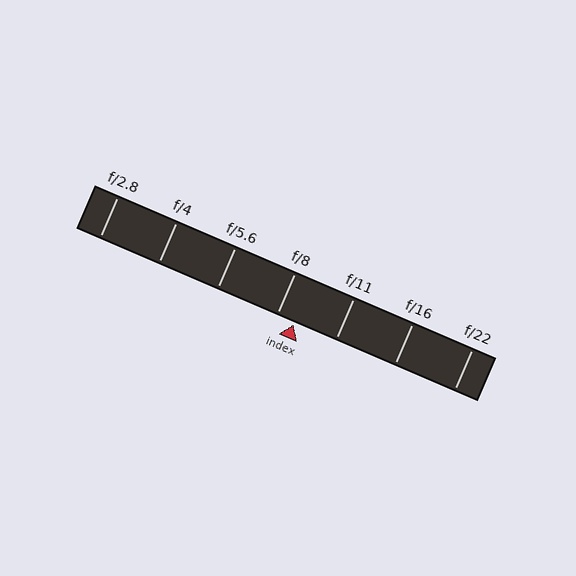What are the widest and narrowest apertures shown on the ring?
The widest aperture shown is f/2.8 and the narrowest is f/22.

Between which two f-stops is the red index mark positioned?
The index mark is between f/8 and f/11.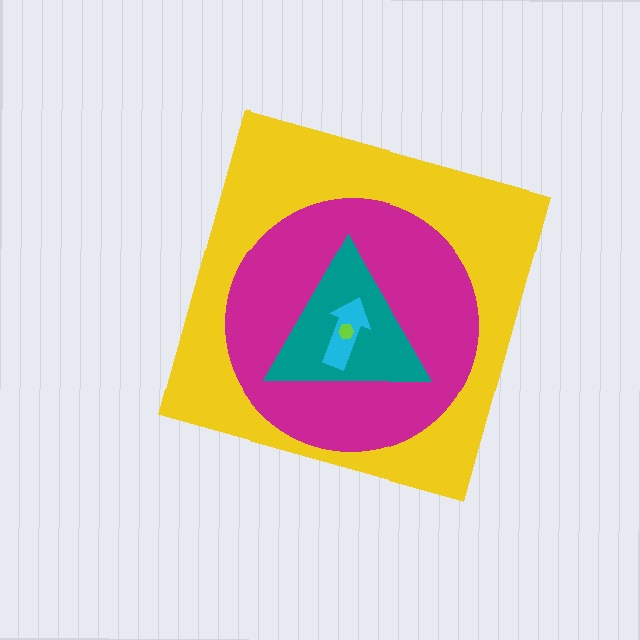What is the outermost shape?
The yellow diamond.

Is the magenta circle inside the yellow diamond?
Yes.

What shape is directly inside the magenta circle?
The teal triangle.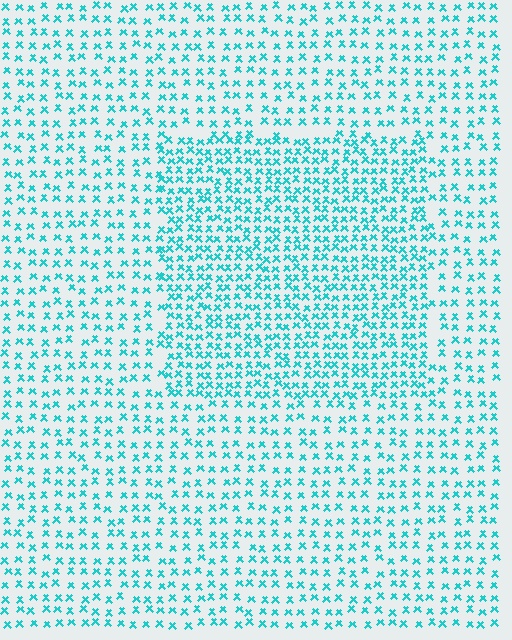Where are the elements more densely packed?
The elements are more densely packed inside the rectangle boundary.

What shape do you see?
I see a rectangle.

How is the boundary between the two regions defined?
The boundary is defined by a change in element density (approximately 1.7x ratio). All elements are the same color, size, and shape.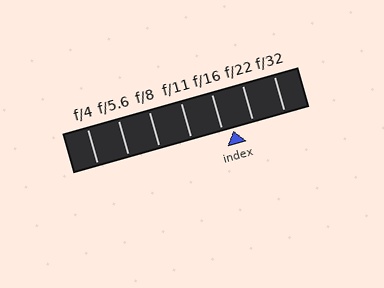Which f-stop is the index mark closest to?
The index mark is closest to f/16.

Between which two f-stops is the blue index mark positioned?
The index mark is between f/16 and f/22.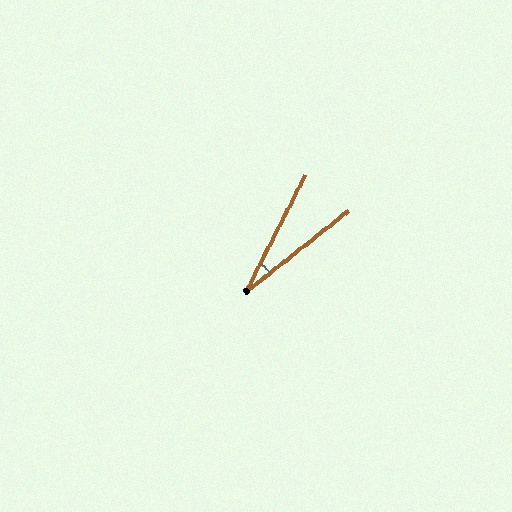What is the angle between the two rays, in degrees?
Approximately 25 degrees.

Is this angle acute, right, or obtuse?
It is acute.